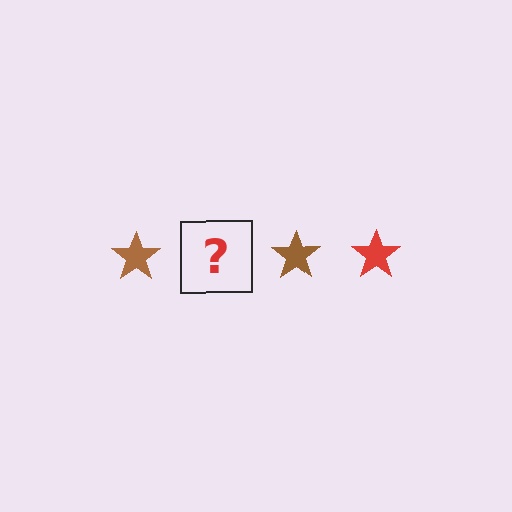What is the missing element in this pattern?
The missing element is a red star.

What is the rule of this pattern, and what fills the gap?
The rule is that the pattern cycles through brown, red stars. The gap should be filled with a red star.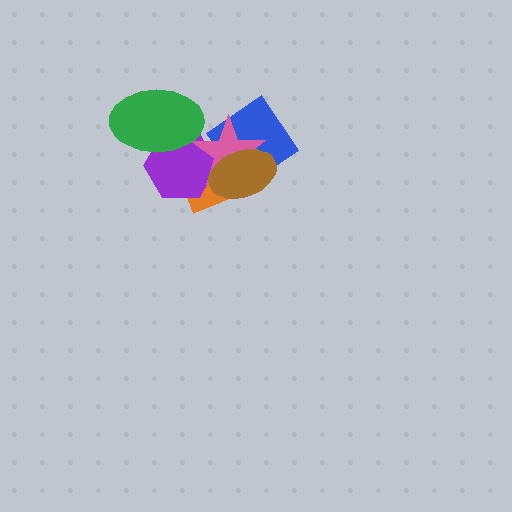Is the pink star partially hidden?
Yes, it is partially covered by another shape.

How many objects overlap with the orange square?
4 objects overlap with the orange square.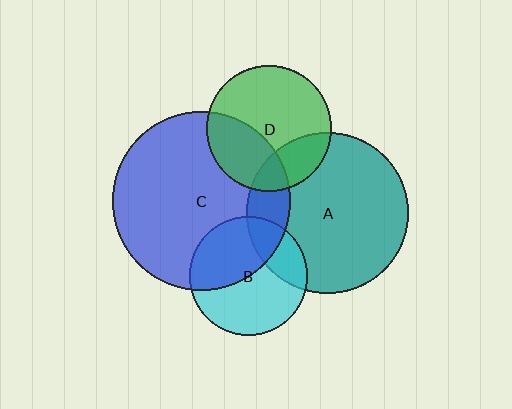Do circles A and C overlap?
Yes.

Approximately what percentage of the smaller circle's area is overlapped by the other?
Approximately 15%.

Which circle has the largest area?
Circle C (blue).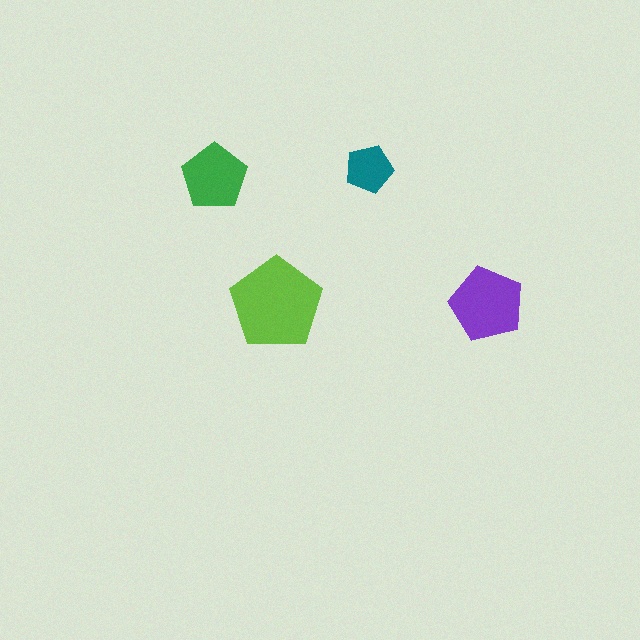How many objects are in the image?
There are 4 objects in the image.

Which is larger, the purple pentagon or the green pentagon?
The purple one.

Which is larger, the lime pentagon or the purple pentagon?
The lime one.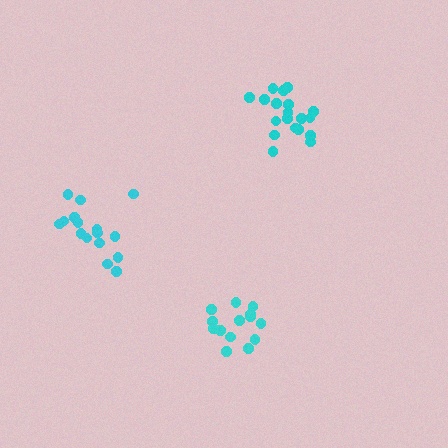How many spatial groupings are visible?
There are 3 spatial groupings.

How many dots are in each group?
Group 1: 19 dots, Group 2: 16 dots, Group 3: 14 dots (49 total).